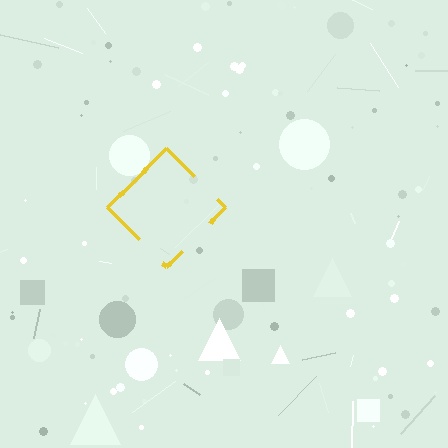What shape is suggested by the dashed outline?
The dashed outline suggests a diamond.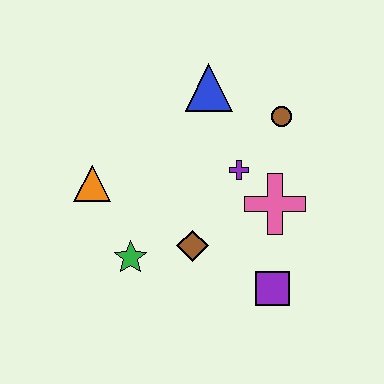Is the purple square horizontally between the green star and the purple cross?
No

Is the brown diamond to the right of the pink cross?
No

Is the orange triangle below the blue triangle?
Yes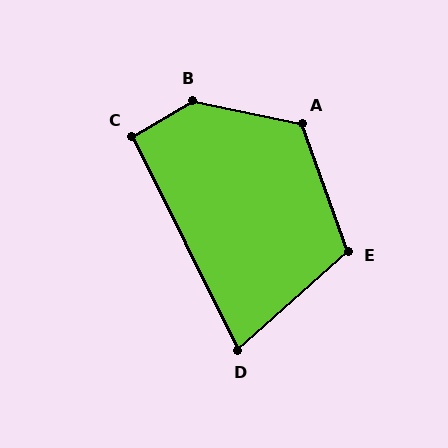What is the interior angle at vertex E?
Approximately 112 degrees (obtuse).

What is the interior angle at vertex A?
Approximately 122 degrees (obtuse).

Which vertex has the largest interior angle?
B, at approximately 138 degrees.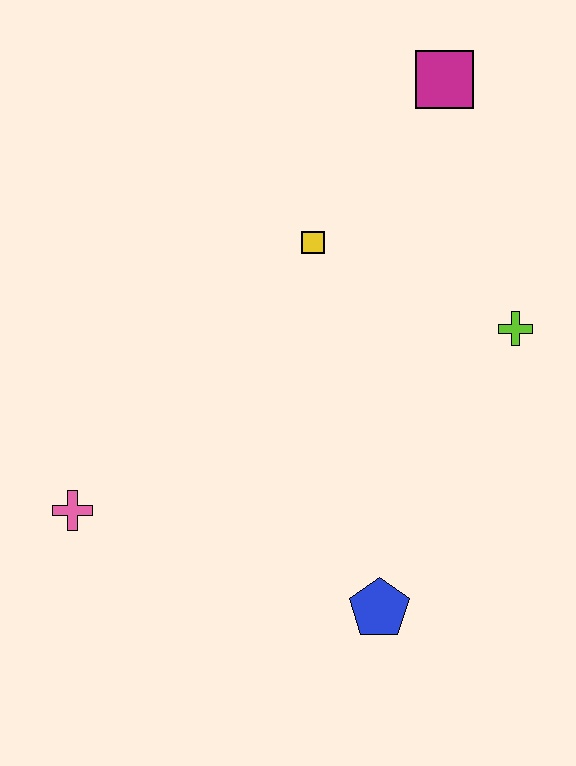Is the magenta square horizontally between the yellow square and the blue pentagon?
No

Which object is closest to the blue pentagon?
The lime cross is closest to the blue pentagon.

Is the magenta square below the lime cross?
No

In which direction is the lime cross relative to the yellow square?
The lime cross is to the right of the yellow square.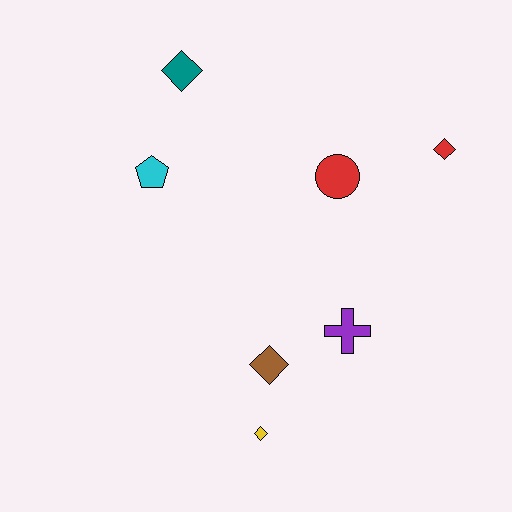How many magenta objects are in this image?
There are no magenta objects.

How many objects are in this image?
There are 7 objects.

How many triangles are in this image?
There are no triangles.